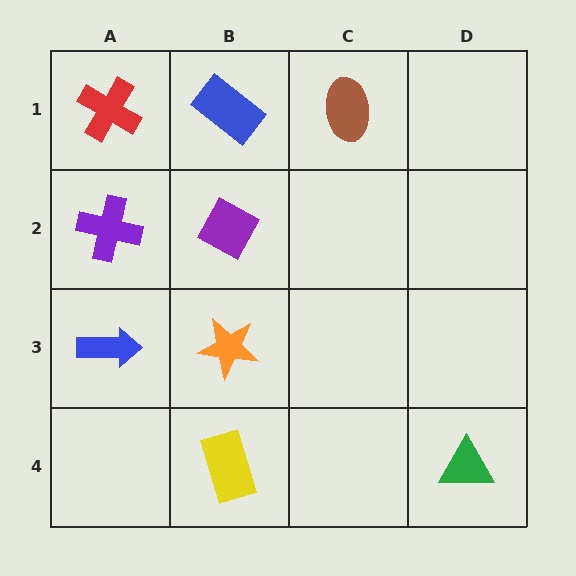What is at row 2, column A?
A purple cross.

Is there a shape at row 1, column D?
No, that cell is empty.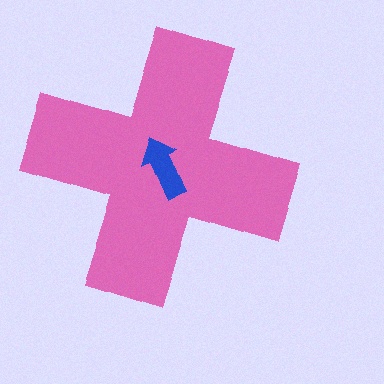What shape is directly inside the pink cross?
The blue arrow.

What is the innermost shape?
The blue arrow.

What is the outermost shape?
The pink cross.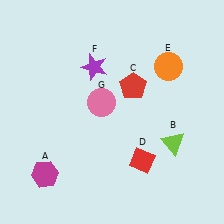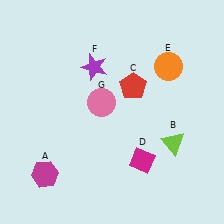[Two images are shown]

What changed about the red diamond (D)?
In Image 1, D is red. In Image 2, it changed to magenta.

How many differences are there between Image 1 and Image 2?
There is 1 difference between the two images.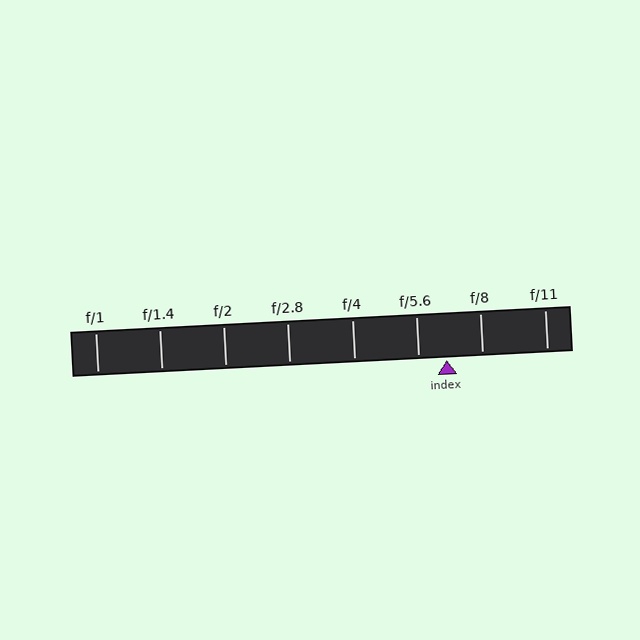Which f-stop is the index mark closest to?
The index mark is closest to f/5.6.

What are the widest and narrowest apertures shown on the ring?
The widest aperture shown is f/1 and the narrowest is f/11.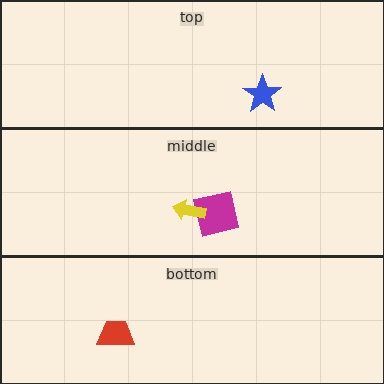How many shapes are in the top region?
1.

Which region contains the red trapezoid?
The bottom region.